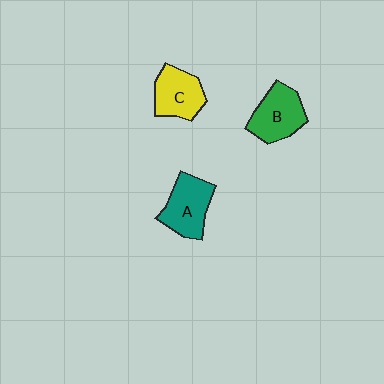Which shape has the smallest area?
Shape C (yellow).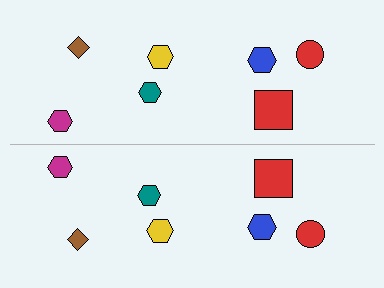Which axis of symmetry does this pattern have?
The pattern has a horizontal axis of symmetry running through the center of the image.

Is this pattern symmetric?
Yes, this pattern has bilateral (reflection) symmetry.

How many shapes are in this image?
There are 14 shapes in this image.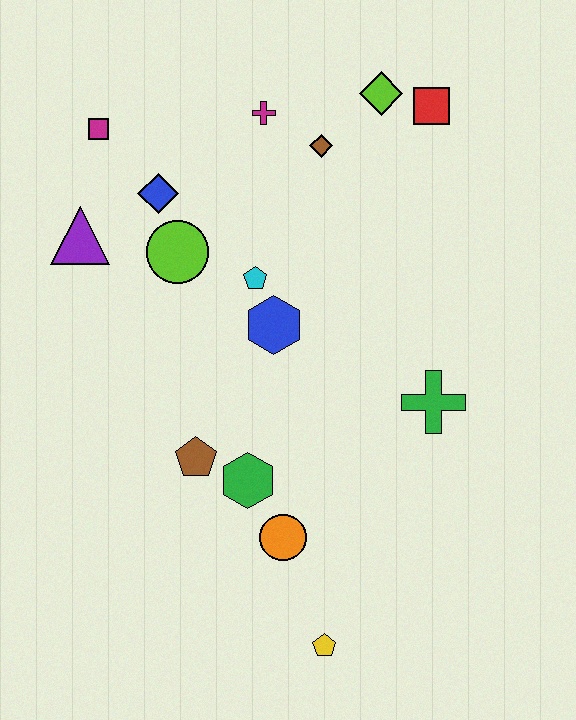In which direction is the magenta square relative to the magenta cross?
The magenta square is to the left of the magenta cross.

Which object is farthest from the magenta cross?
The yellow pentagon is farthest from the magenta cross.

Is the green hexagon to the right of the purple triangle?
Yes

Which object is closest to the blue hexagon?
The cyan pentagon is closest to the blue hexagon.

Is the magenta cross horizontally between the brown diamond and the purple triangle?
Yes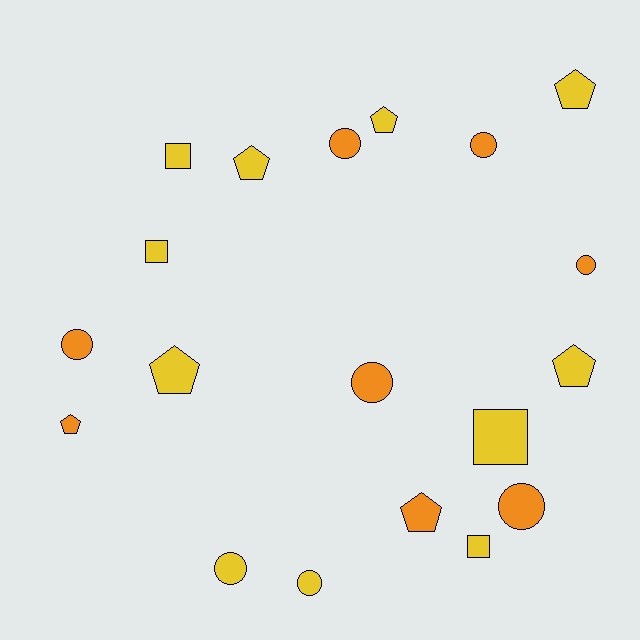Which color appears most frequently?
Yellow, with 11 objects.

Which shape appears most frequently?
Circle, with 8 objects.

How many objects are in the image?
There are 19 objects.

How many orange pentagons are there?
There are 2 orange pentagons.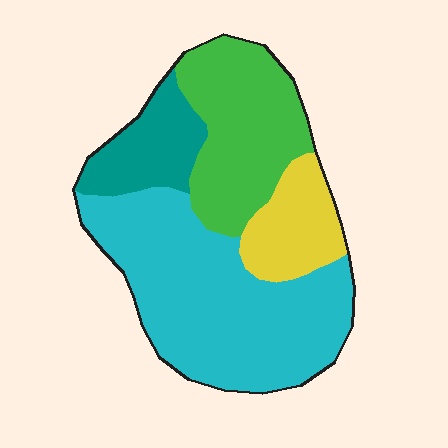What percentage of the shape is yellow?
Yellow covers about 15% of the shape.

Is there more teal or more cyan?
Cyan.